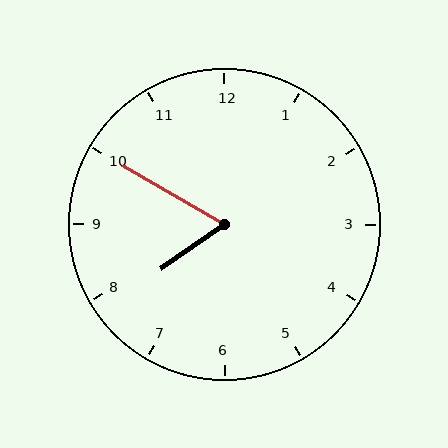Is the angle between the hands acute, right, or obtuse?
It is acute.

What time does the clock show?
7:50.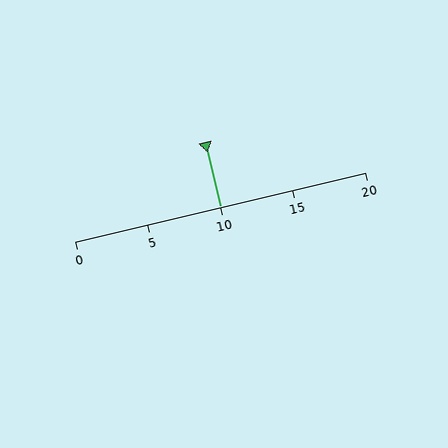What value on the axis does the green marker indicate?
The marker indicates approximately 10.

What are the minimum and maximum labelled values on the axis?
The axis runs from 0 to 20.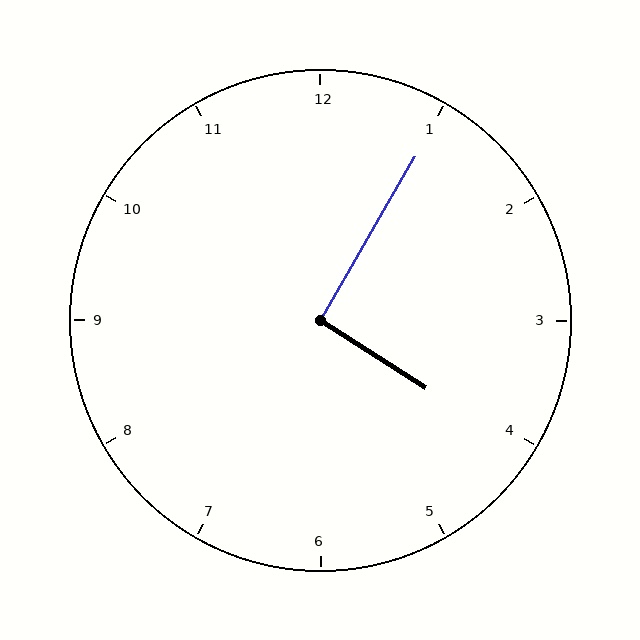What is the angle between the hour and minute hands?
Approximately 92 degrees.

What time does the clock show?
4:05.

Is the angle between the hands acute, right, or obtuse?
It is right.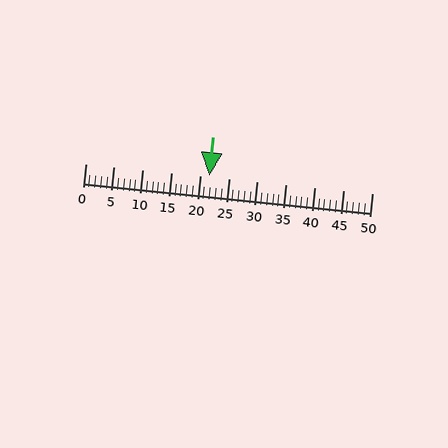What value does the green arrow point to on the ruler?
The green arrow points to approximately 22.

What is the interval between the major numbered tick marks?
The major tick marks are spaced 5 units apart.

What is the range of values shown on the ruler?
The ruler shows values from 0 to 50.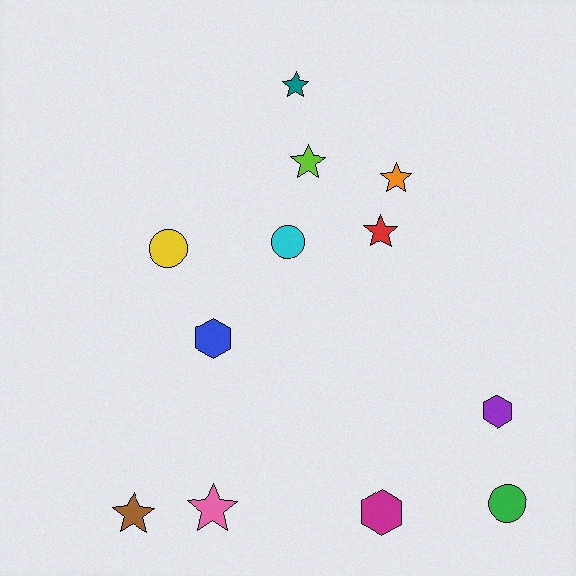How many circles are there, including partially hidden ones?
There are 3 circles.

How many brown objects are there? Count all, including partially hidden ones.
There is 1 brown object.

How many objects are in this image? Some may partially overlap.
There are 12 objects.